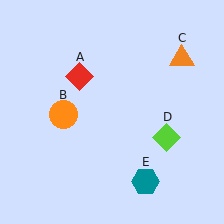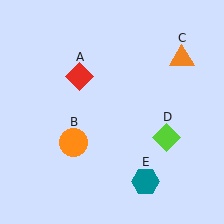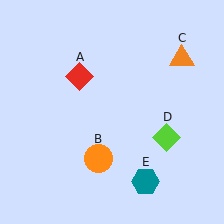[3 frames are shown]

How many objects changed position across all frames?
1 object changed position: orange circle (object B).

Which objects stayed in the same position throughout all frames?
Red diamond (object A) and orange triangle (object C) and lime diamond (object D) and teal hexagon (object E) remained stationary.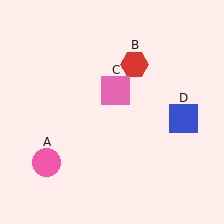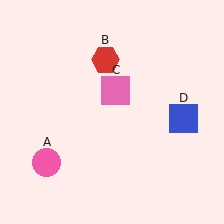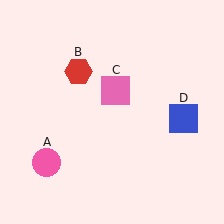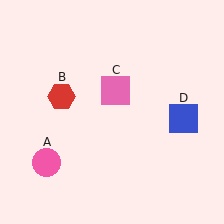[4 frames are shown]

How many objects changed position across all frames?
1 object changed position: red hexagon (object B).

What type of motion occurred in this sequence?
The red hexagon (object B) rotated counterclockwise around the center of the scene.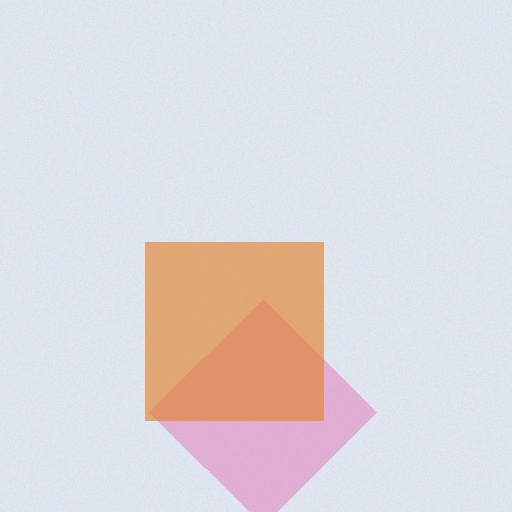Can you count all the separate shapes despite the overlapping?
Yes, there are 2 separate shapes.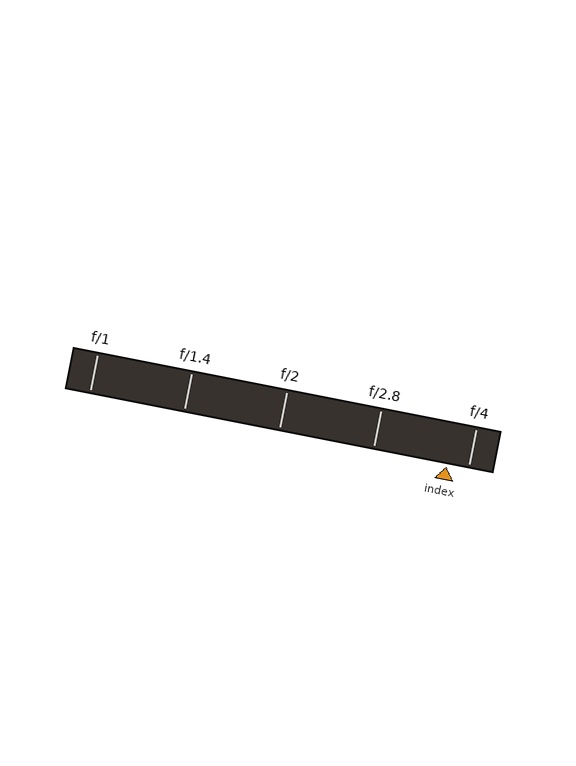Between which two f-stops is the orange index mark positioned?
The index mark is between f/2.8 and f/4.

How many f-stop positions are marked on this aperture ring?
There are 5 f-stop positions marked.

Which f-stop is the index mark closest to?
The index mark is closest to f/4.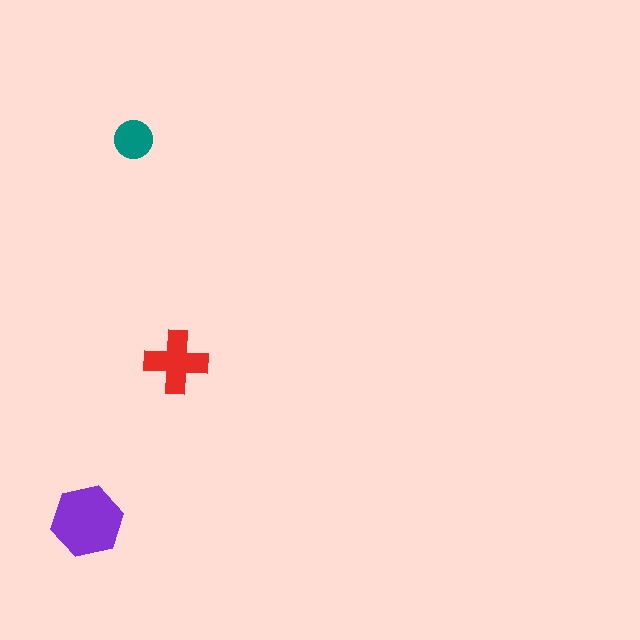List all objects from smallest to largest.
The teal circle, the red cross, the purple hexagon.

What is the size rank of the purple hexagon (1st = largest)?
1st.